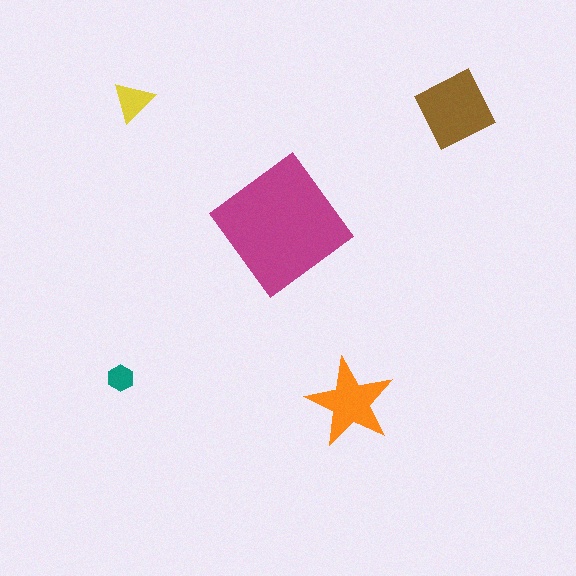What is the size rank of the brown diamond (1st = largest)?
2nd.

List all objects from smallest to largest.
The teal hexagon, the yellow triangle, the orange star, the brown diamond, the magenta diamond.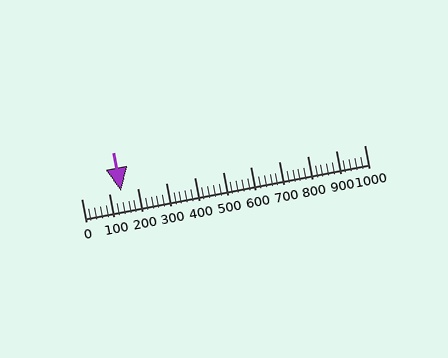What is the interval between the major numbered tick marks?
The major tick marks are spaced 100 units apart.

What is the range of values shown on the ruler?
The ruler shows values from 0 to 1000.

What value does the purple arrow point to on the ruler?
The purple arrow points to approximately 140.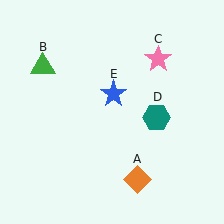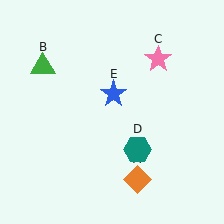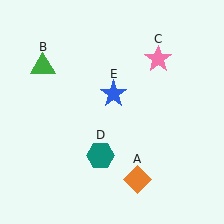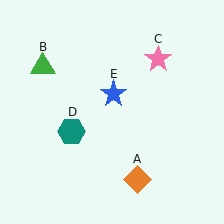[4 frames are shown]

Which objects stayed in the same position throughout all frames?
Orange diamond (object A) and green triangle (object B) and pink star (object C) and blue star (object E) remained stationary.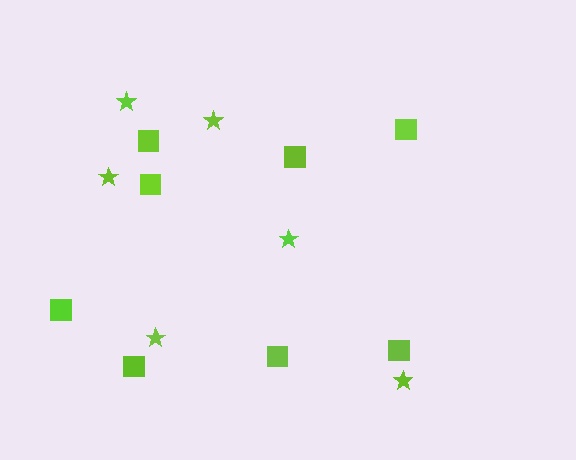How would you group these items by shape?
There are 2 groups: one group of squares (8) and one group of stars (6).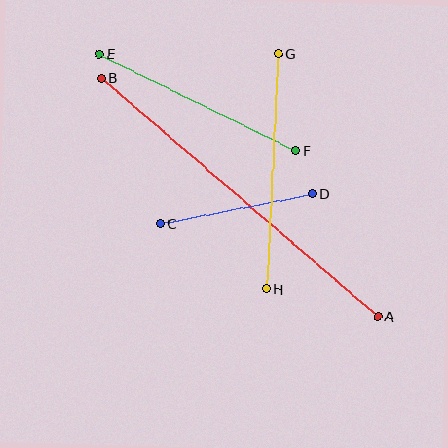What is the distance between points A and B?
The distance is approximately 365 pixels.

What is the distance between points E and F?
The distance is approximately 219 pixels.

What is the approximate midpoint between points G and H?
The midpoint is at approximately (272, 171) pixels.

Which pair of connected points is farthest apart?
Points A and B are farthest apart.